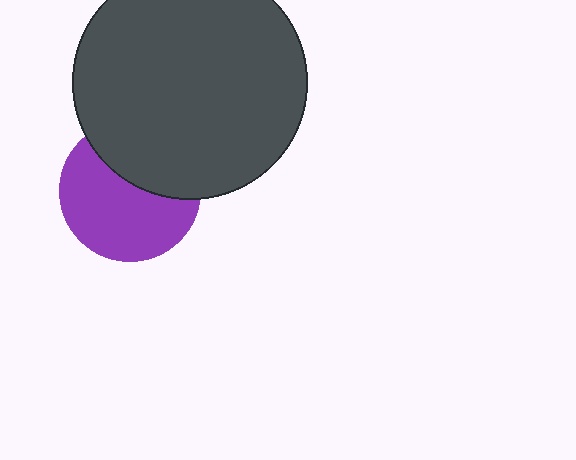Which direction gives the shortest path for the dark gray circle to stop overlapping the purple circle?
Moving up gives the shortest separation.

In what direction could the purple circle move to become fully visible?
The purple circle could move down. That would shift it out from behind the dark gray circle entirely.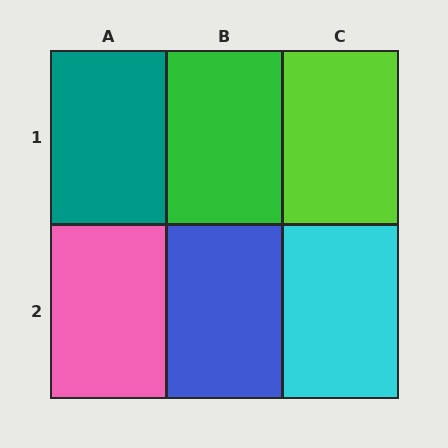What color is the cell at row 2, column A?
Pink.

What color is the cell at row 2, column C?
Cyan.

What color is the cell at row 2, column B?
Blue.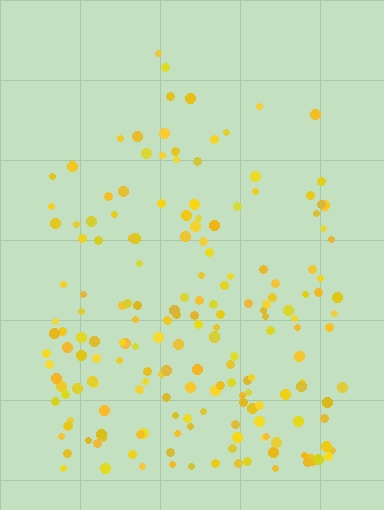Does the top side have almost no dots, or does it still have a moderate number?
Still a moderate number, just noticeably fewer than the bottom.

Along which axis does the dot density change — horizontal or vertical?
Vertical.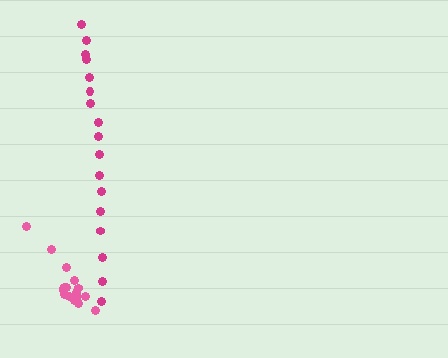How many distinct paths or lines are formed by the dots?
There are 2 distinct paths.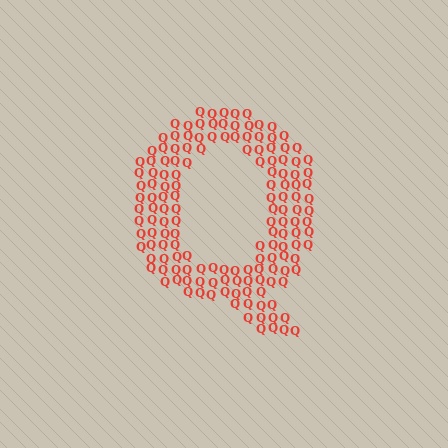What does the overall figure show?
The overall figure shows the letter Q.